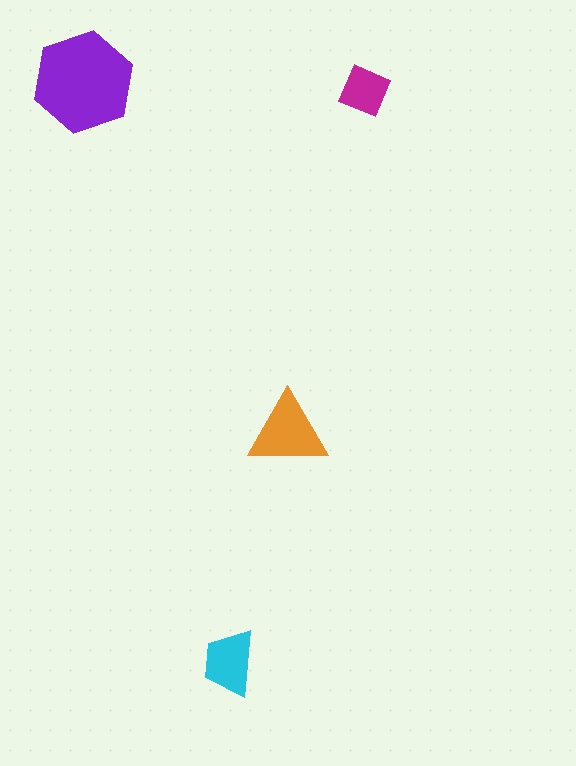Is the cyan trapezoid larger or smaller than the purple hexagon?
Smaller.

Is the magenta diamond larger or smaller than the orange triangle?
Smaller.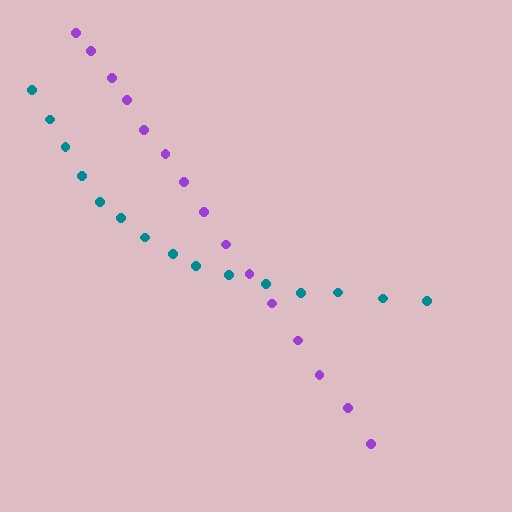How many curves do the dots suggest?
There are 2 distinct paths.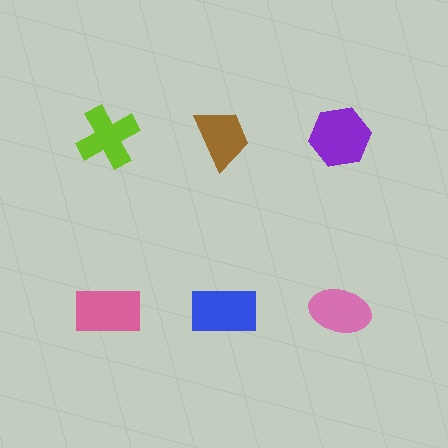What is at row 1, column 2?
A brown trapezoid.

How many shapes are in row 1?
3 shapes.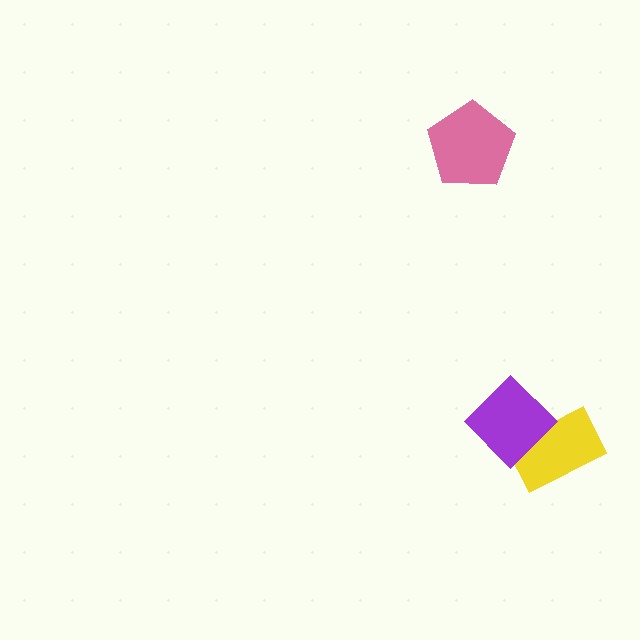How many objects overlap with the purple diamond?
1 object overlaps with the purple diamond.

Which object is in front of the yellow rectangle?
The purple diamond is in front of the yellow rectangle.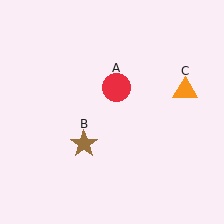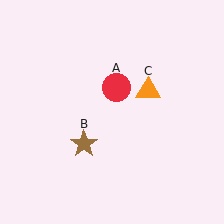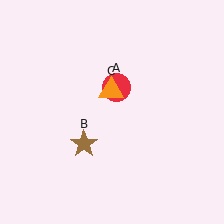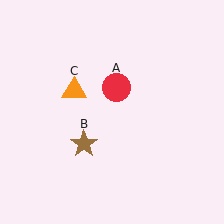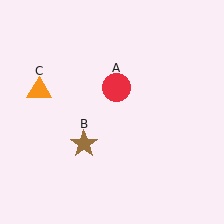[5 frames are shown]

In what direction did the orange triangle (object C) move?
The orange triangle (object C) moved left.